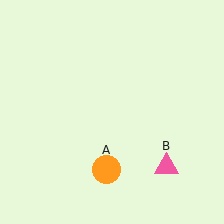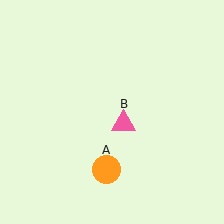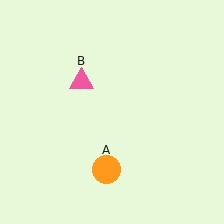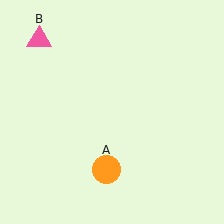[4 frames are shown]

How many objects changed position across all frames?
1 object changed position: pink triangle (object B).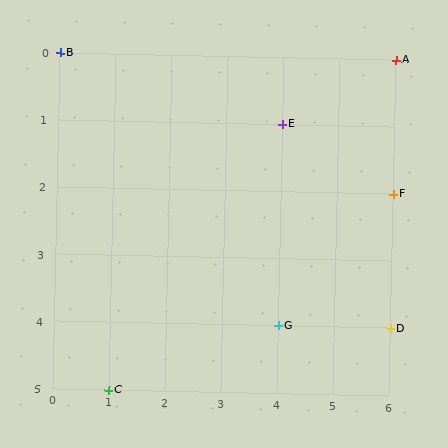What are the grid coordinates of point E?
Point E is at grid coordinates (4, 1).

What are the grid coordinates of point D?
Point D is at grid coordinates (6, 4).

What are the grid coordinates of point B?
Point B is at grid coordinates (0, 0).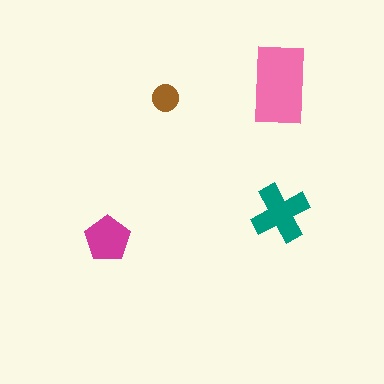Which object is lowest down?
The magenta pentagon is bottommost.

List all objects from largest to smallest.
The pink rectangle, the teal cross, the magenta pentagon, the brown circle.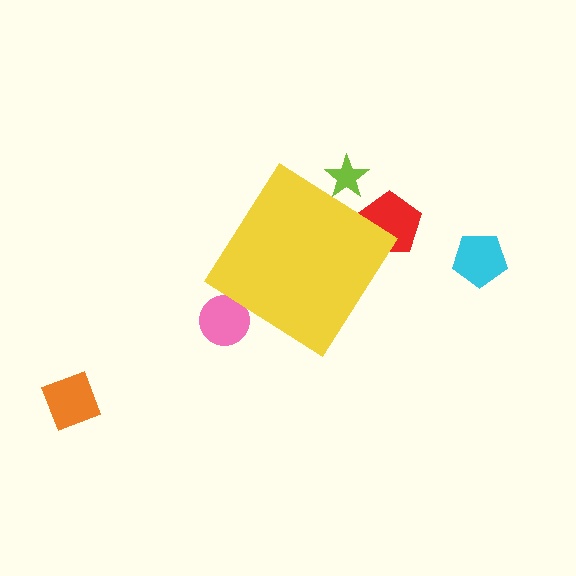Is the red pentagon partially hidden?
Yes, the red pentagon is partially hidden behind the yellow diamond.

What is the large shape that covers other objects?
A yellow diamond.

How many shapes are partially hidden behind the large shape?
3 shapes are partially hidden.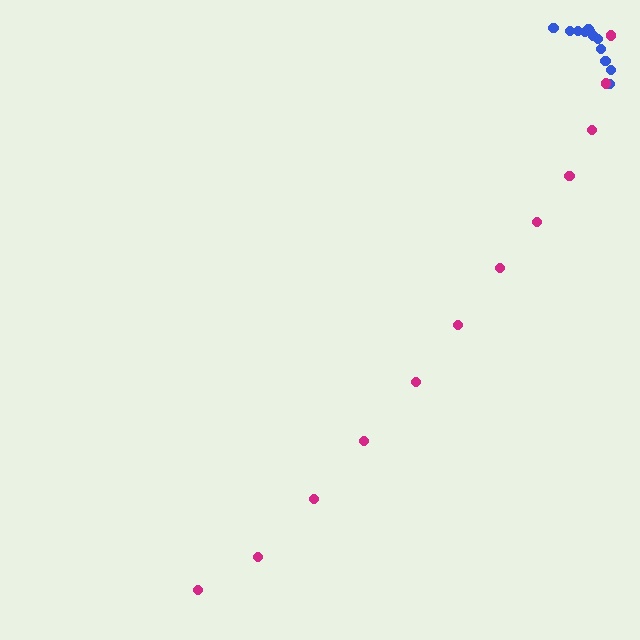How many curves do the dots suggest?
There are 2 distinct paths.